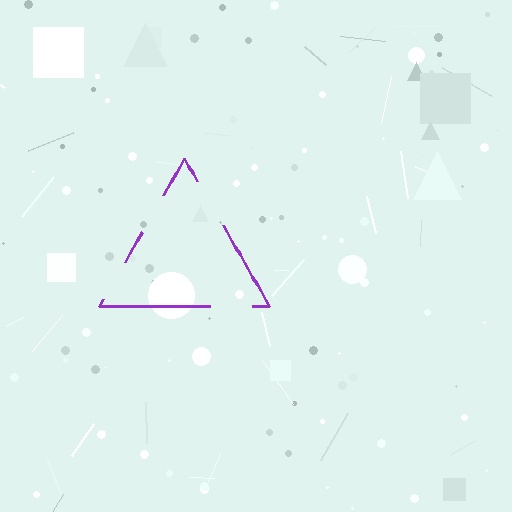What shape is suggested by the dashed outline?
The dashed outline suggests a triangle.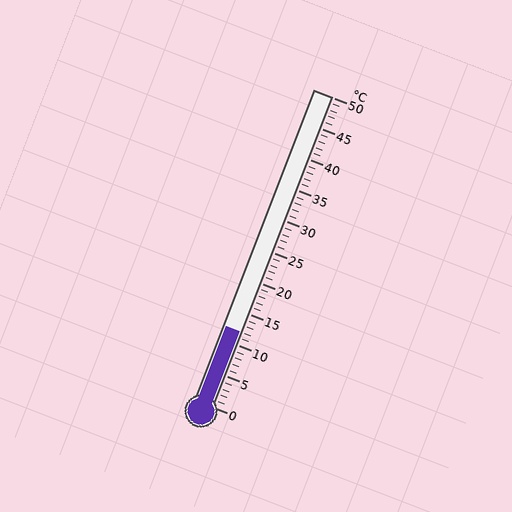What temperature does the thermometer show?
The thermometer shows approximately 12°C.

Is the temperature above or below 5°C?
The temperature is above 5°C.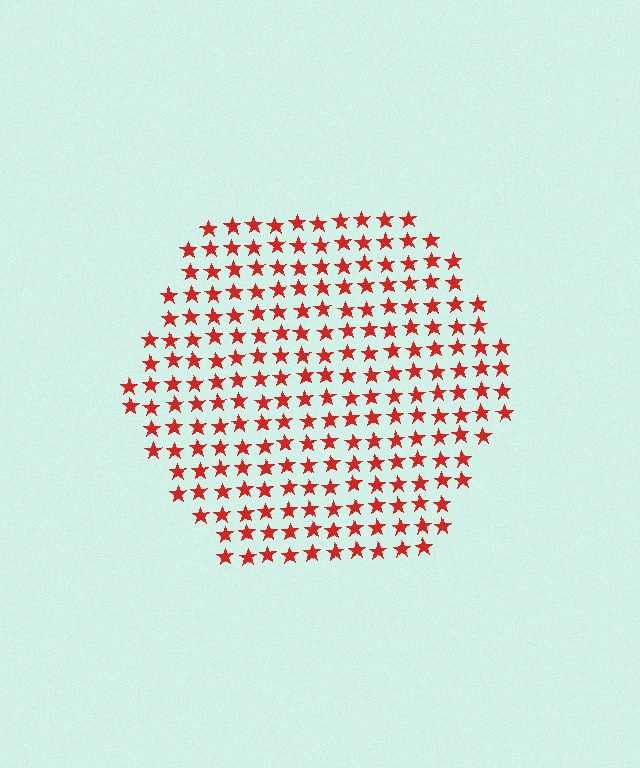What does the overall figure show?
The overall figure shows a hexagon.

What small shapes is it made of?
It is made of small stars.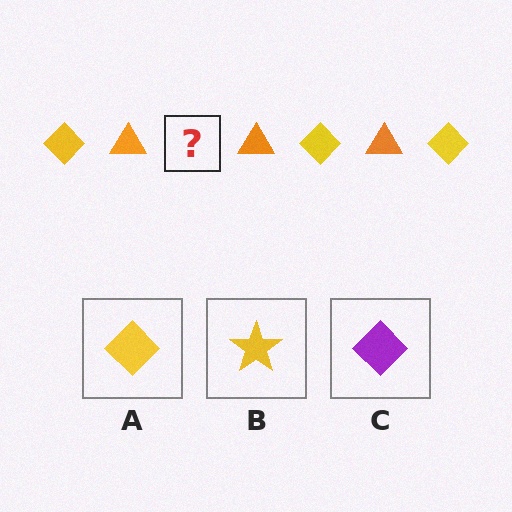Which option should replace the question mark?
Option A.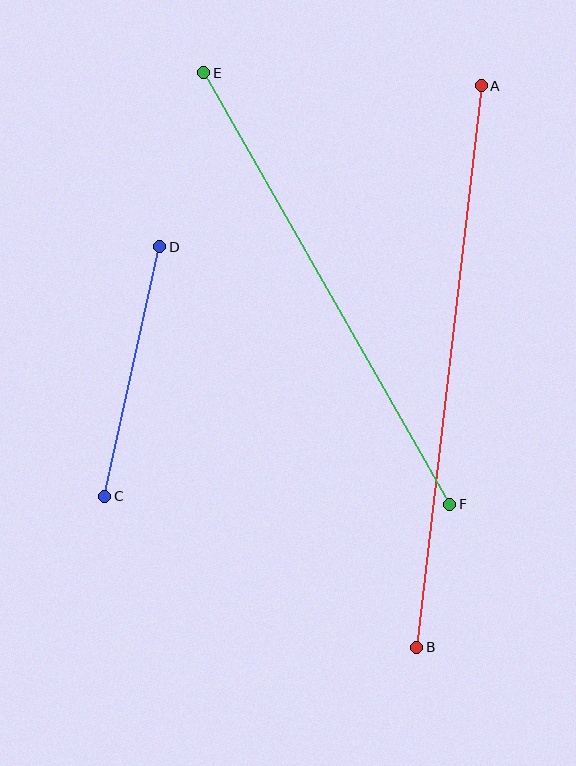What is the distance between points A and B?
The distance is approximately 565 pixels.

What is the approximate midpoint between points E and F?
The midpoint is at approximately (327, 289) pixels.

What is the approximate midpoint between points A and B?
The midpoint is at approximately (449, 366) pixels.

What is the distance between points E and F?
The distance is approximately 497 pixels.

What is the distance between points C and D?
The distance is approximately 256 pixels.